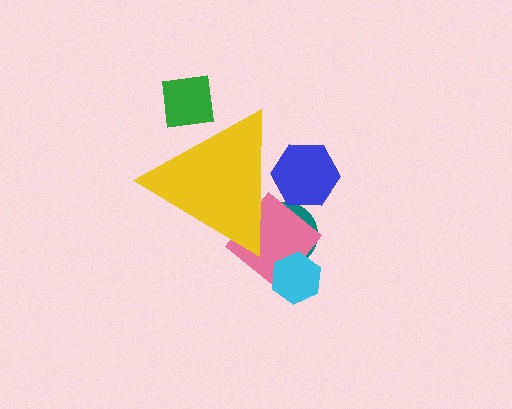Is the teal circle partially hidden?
Yes, the teal circle is partially hidden behind the yellow triangle.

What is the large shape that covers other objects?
A yellow triangle.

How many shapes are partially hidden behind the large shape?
4 shapes are partially hidden.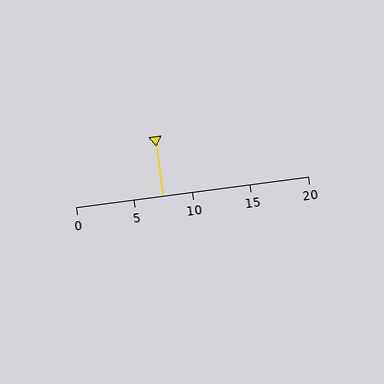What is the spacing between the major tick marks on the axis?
The major ticks are spaced 5 apart.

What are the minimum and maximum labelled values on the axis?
The axis runs from 0 to 20.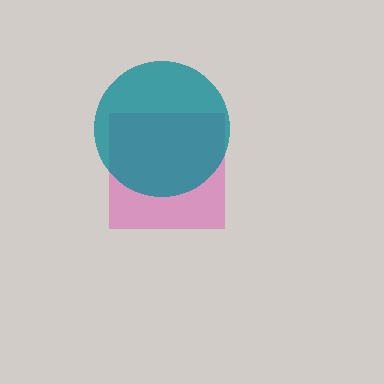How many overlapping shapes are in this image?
There are 2 overlapping shapes in the image.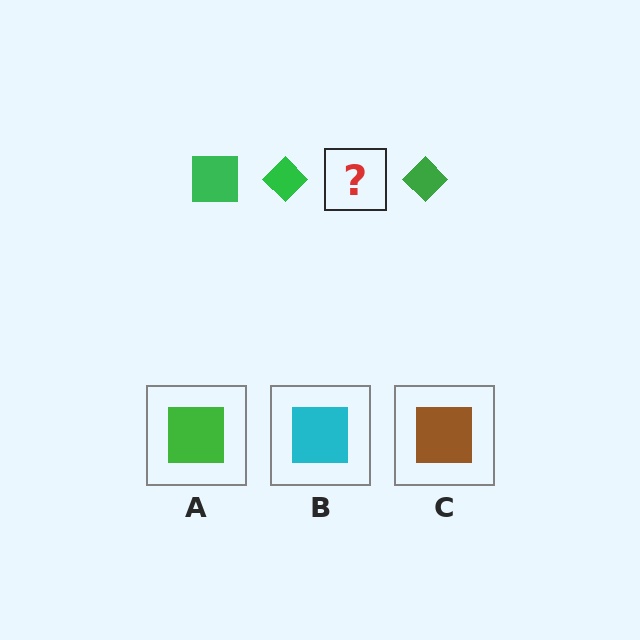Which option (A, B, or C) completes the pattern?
A.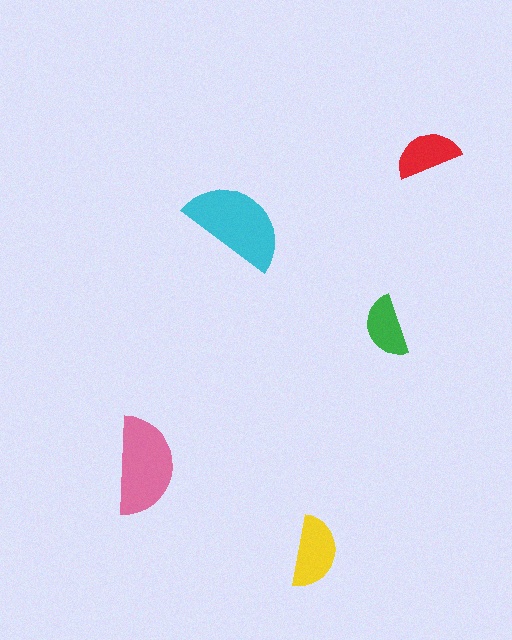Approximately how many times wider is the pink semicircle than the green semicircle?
About 1.5 times wider.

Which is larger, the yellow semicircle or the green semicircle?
The yellow one.